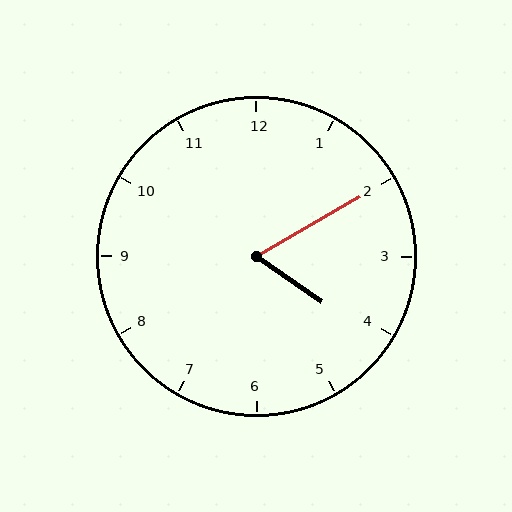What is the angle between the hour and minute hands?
Approximately 65 degrees.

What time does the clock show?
4:10.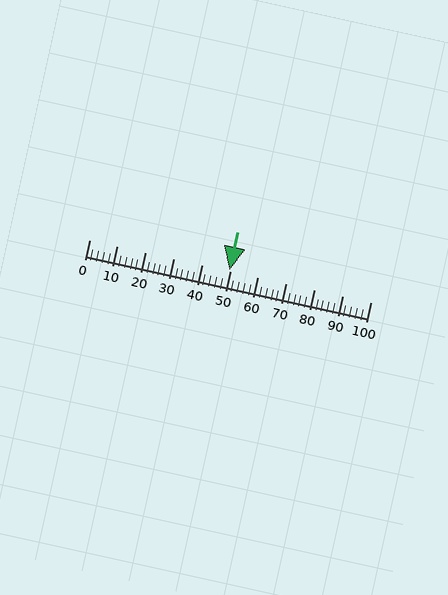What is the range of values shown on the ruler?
The ruler shows values from 0 to 100.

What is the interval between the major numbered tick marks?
The major tick marks are spaced 10 units apart.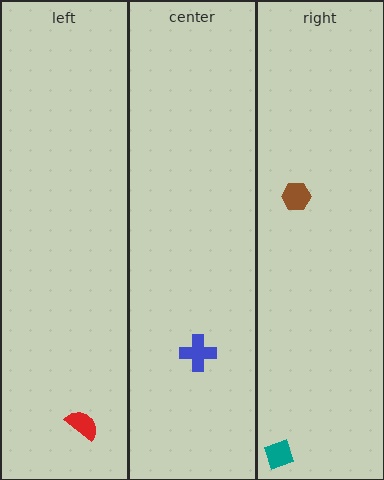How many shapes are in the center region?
1.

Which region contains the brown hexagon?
The right region.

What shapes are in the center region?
The blue cross.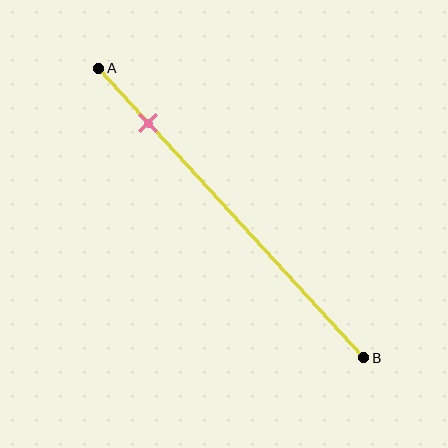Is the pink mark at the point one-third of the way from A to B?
No, the mark is at about 20% from A, not at the 33% one-third point.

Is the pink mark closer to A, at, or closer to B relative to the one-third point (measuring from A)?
The pink mark is closer to point A than the one-third point of segment AB.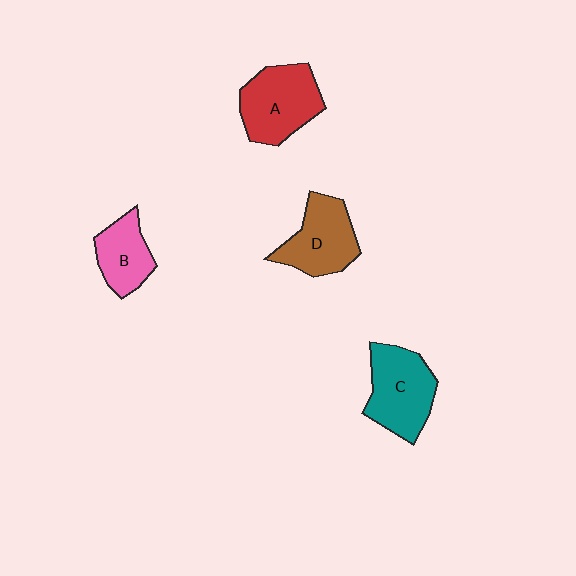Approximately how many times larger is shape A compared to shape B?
Approximately 1.5 times.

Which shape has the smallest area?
Shape B (pink).